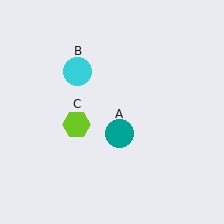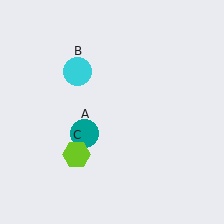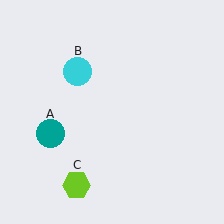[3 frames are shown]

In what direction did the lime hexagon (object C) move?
The lime hexagon (object C) moved down.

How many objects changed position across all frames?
2 objects changed position: teal circle (object A), lime hexagon (object C).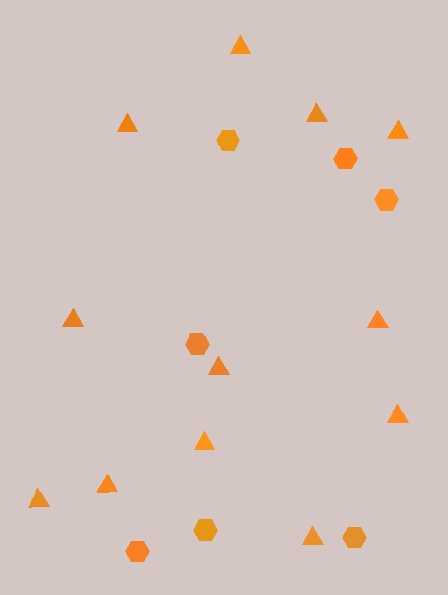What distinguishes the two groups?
There are 2 groups: one group of triangles (12) and one group of hexagons (7).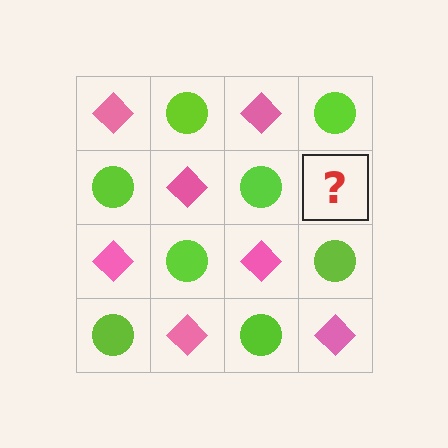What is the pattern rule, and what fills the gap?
The rule is that it alternates pink diamond and lime circle in a checkerboard pattern. The gap should be filled with a pink diamond.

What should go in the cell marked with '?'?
The missing cell should contain a pink diamond.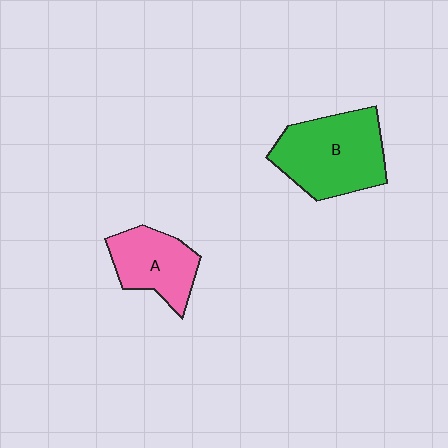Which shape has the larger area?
Shape B (green).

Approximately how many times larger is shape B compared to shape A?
Approximately 1.5 times.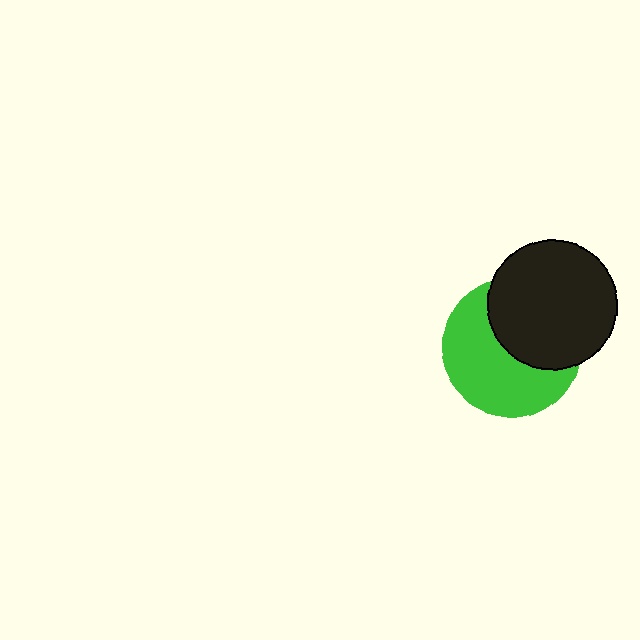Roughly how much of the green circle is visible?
About half of it is visible (roughly 56%).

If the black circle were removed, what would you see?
You would see the complete green circle.